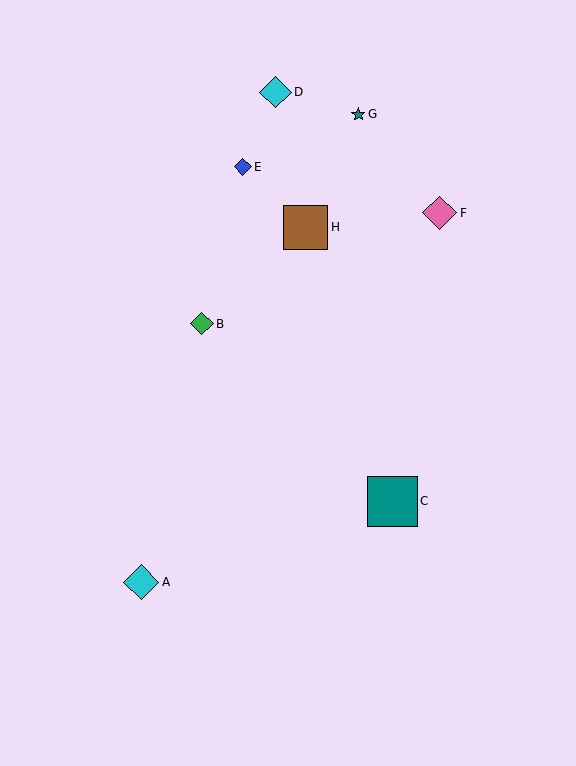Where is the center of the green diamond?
The center of the green diamond is at (202, 324).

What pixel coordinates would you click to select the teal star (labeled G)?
Click at (358, 114) to select the teal star G.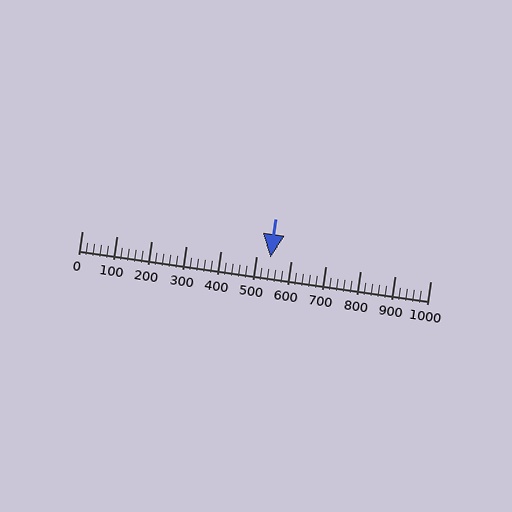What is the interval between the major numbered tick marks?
The major tick marks are spaced 100 units apart.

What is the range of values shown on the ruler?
The ruler shows values from 0 to 1000.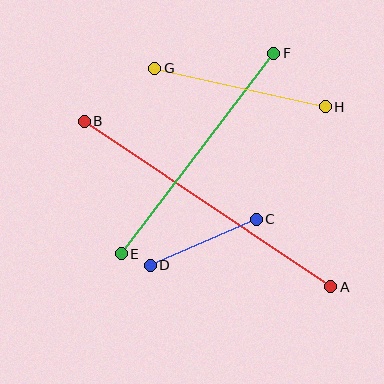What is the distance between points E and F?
The distance is approximately 252 pixels.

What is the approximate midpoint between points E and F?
The midpoint is at approximately (198, 153) pixels.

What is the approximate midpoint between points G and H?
The midpoint is at approximately (240, 87) pixels.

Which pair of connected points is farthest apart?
Points A and B are farthest apart.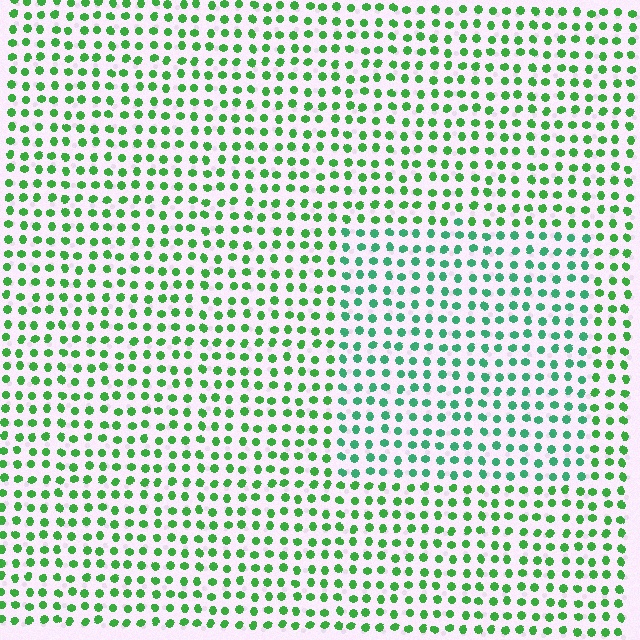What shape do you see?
I see a rectangle.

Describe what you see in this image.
The image is filled with small green elements in a uniform arrangement. A rectangle-shaped region is visible where the elements are tinted to a slightly different hue, forming a subtle color boundary.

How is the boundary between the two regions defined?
The boundary is defined purely by a slight shift in hue (about 29 degrees). Spacing, size, and orientation are identical on both sides.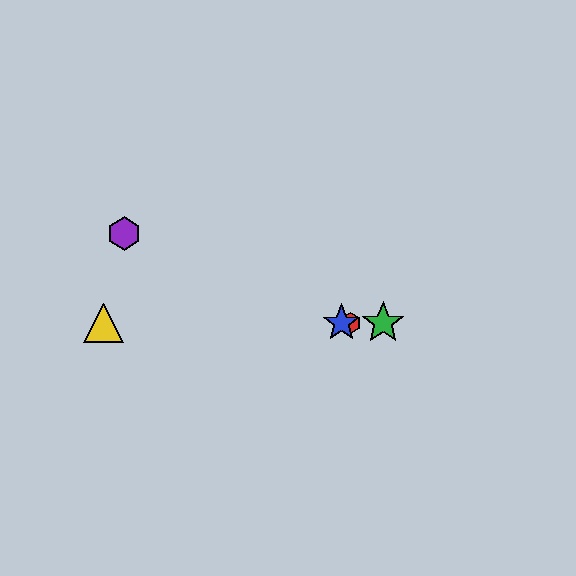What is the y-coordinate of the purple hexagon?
The purple hexagon is at y≈234.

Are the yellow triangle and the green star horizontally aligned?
Yes, both are at y≈323.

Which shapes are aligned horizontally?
The red hexagon, the blue star, the green star, the yellow triangle are aligned horizontally.